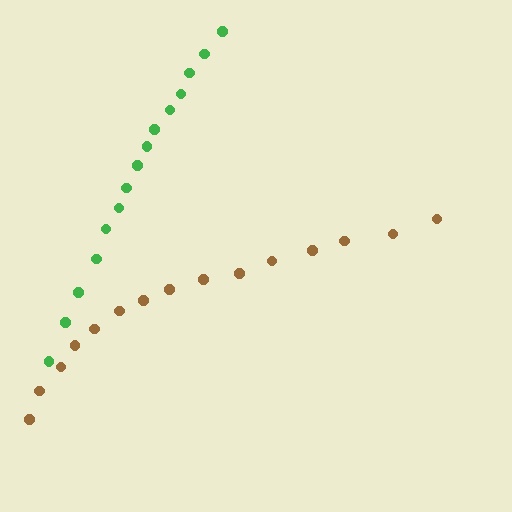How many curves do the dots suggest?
There are 2 distinct paths.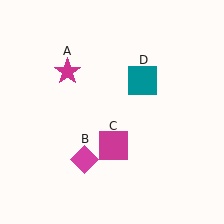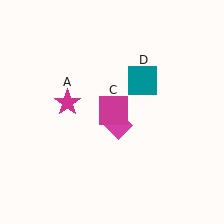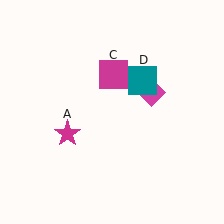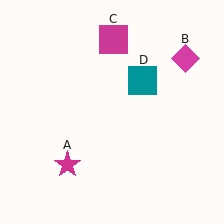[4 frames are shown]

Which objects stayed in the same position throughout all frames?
Teal square (object D) remained stationary.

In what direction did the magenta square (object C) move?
The magenta square (object C) moved up.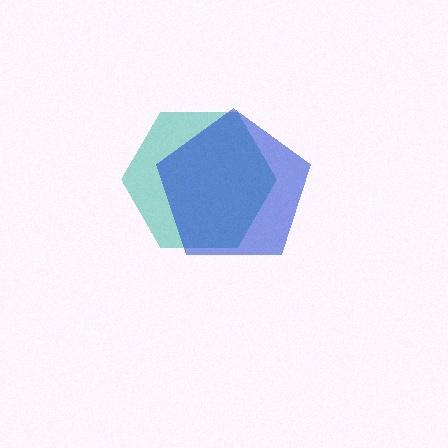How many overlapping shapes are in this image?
There are 2 overlapping shapes in the image.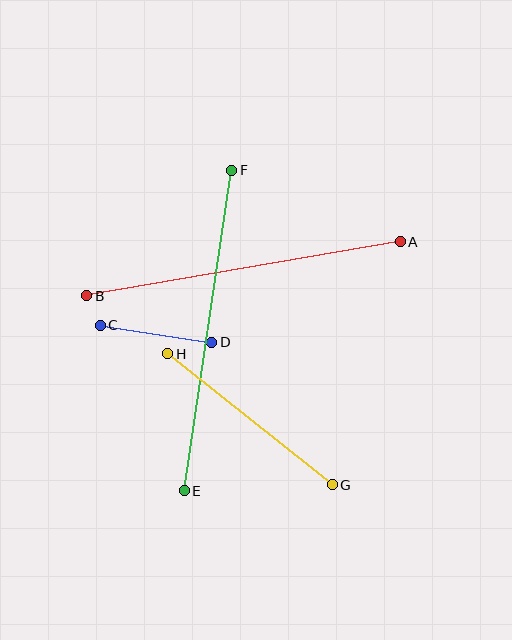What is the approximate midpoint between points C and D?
The midpoint is at approximately (156, 334) pixels.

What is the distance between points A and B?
The distance is approximately 318 pixels.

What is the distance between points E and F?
The distance is approximately 324 pixels.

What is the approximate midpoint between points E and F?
The midpoint is at approximately (208, 331) pixels.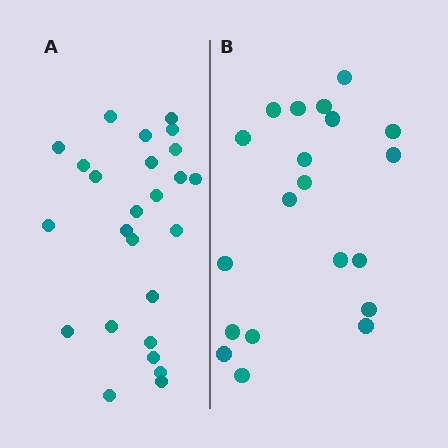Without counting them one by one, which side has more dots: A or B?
Region A (the left region) has more dots.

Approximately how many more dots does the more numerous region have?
Region A has about 5 more dots than region B.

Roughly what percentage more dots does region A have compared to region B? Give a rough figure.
About 25% more.